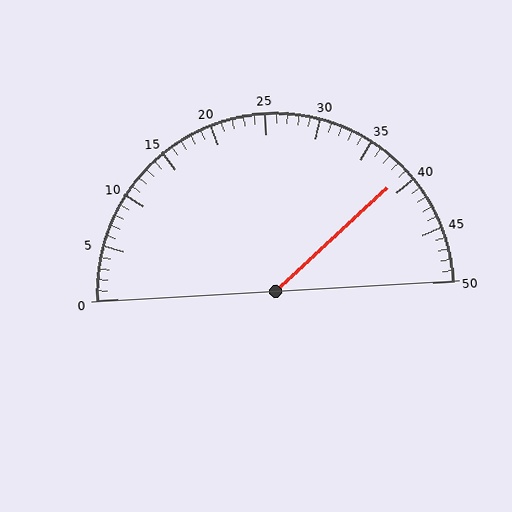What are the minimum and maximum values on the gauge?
The gauge ranges from 0 to 50.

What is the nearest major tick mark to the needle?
The nearest major tick mark is 40.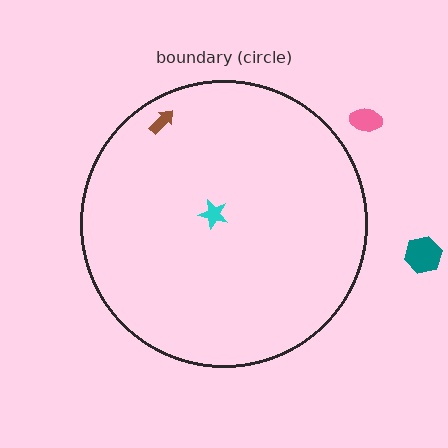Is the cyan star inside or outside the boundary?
Inside.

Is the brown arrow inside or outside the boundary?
Inside.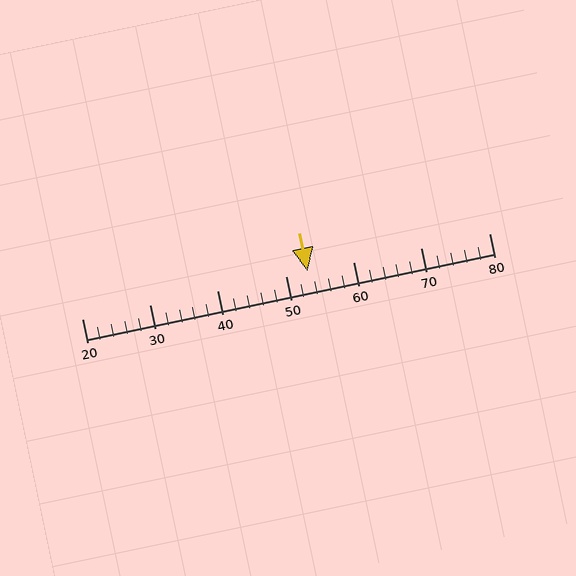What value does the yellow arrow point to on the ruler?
The yellow arrow points to approximately 53.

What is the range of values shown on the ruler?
The ruler shows values from 20 to 80.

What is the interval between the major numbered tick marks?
The major tick marks are spaced 10 units apart.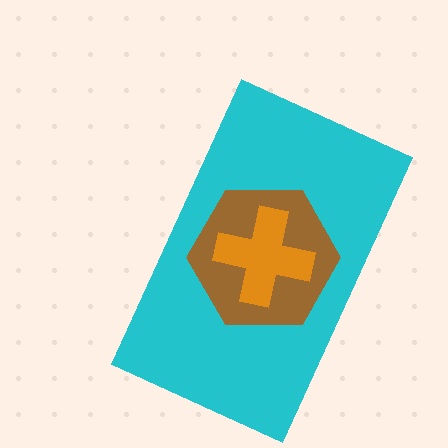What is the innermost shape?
The orange cross.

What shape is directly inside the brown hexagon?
The orange cross.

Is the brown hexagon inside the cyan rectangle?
Yes.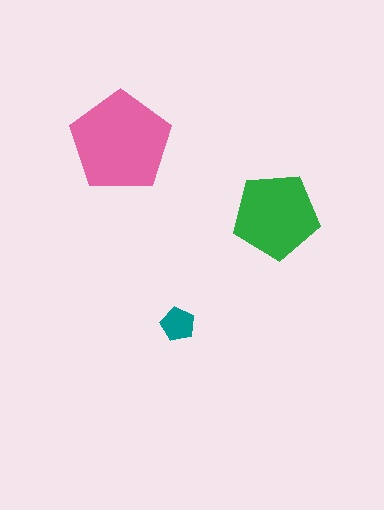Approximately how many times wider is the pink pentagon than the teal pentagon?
About 3 times wider.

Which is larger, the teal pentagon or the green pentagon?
The green one.